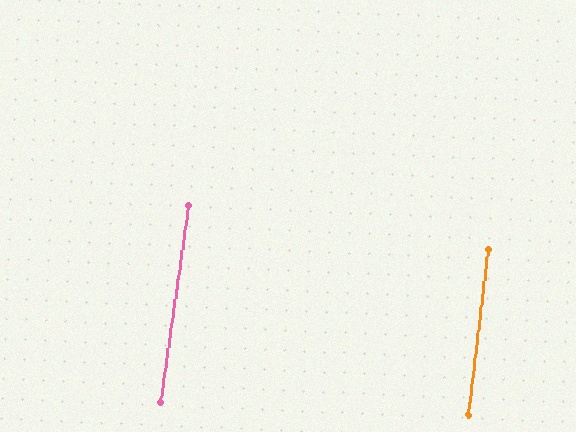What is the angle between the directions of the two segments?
Approximately 1 degree.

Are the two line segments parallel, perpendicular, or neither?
Parallel — their directions differ by only 1.0°.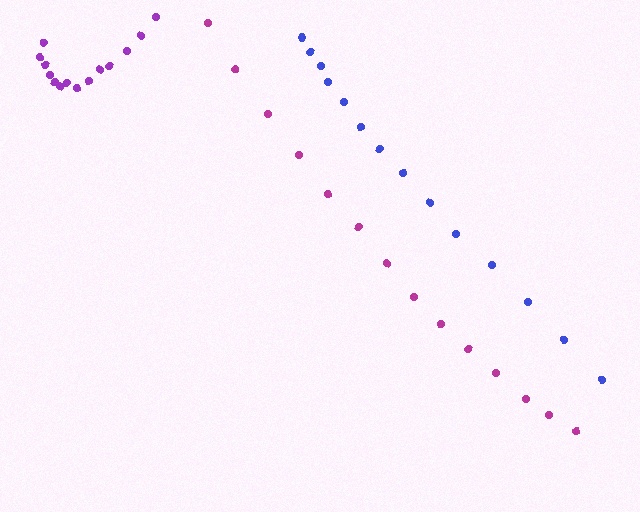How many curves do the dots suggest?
There are 3 distinct paths.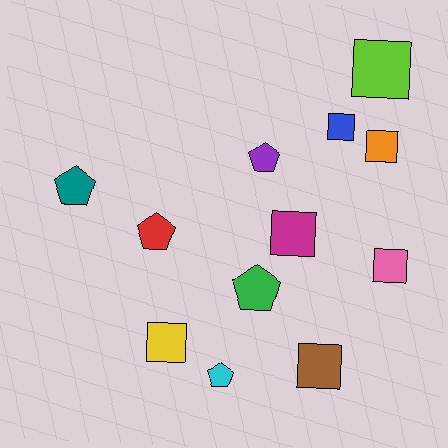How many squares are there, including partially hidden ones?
There are 7 squares.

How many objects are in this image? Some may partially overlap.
There are 12 objects.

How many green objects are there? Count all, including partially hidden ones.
There is 1 green object.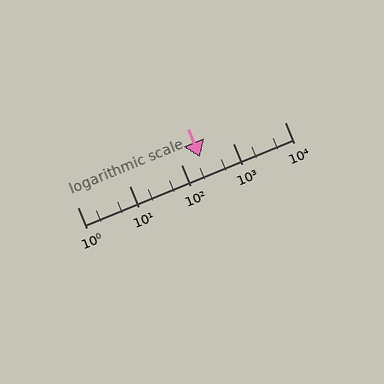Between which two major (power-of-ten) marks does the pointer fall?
The pointer is between 100 and 1000.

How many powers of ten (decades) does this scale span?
The scale spans 4 decades, from 1 to 10000.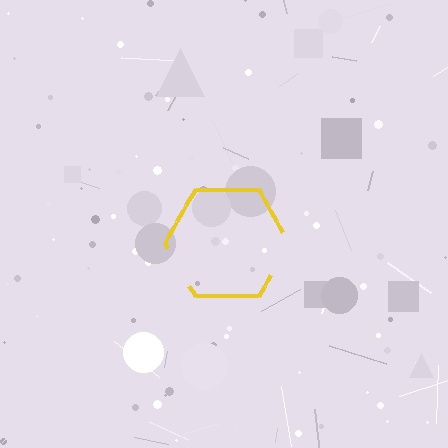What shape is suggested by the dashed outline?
The dashed outline suggests a hexagon.